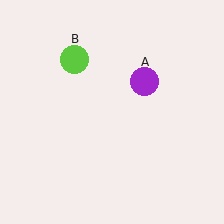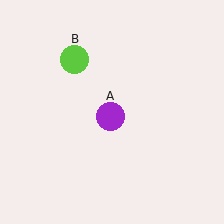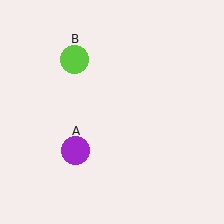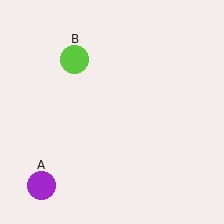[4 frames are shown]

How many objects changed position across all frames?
1 object changed position: purple circle (object A).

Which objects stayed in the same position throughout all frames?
Lime circle (object B) remained stationary.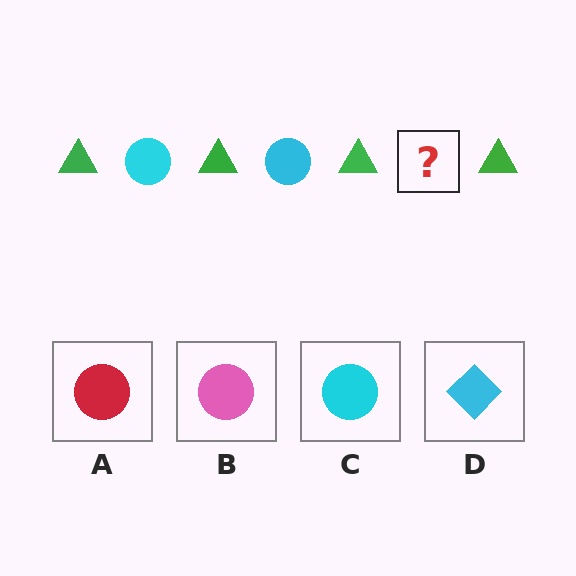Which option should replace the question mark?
Option C.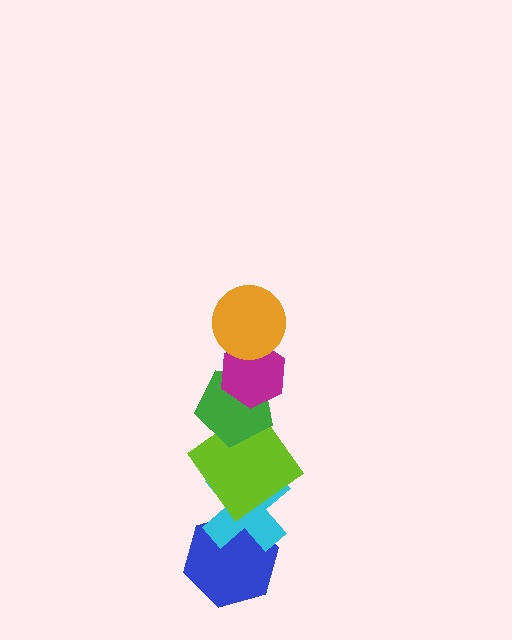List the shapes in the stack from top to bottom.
From top to bottom: the orange circle, the magenta hexagon, the green pentagon, the lime diamond, the cyan cross, the blue hexagon.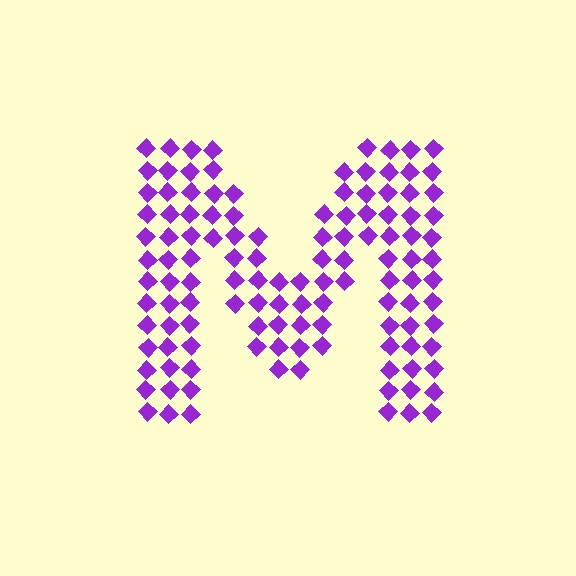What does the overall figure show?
The overall figure shows the letter M.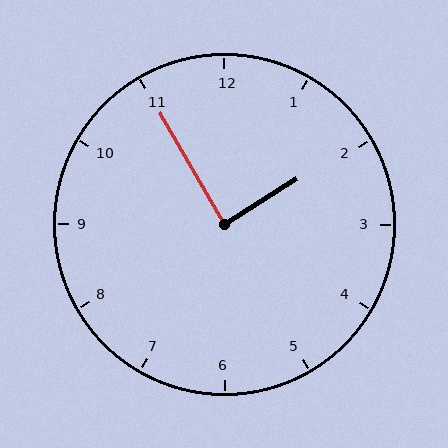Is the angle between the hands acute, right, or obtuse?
It is right.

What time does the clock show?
1:55.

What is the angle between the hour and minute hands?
Approximately 88 degrees.